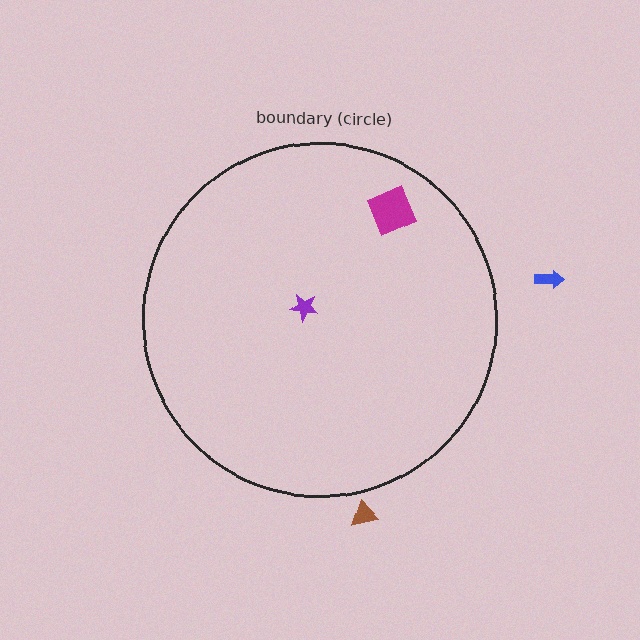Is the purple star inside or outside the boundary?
Inside.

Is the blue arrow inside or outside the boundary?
Outside.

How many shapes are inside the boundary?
2 inside, 2 outside.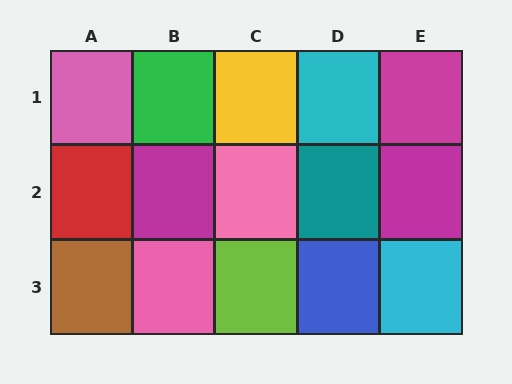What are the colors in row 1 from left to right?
Pink, green, yellow, cyan, magenta.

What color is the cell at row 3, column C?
Lime.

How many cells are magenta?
3 cells are magenta.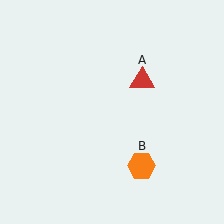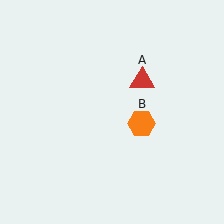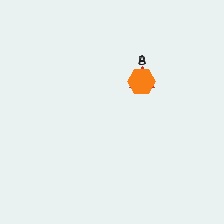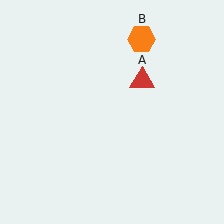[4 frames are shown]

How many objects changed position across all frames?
1 object changed position: orange hexagon (object B).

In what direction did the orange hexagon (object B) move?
The orange hexagon (object B) moved up.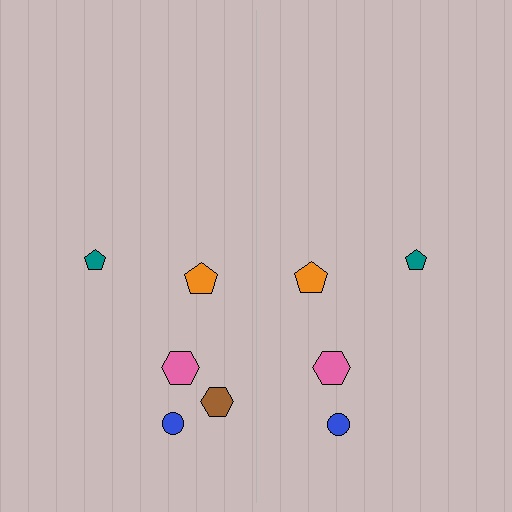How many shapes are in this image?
There are 9 shapes in this image.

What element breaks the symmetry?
A brown hexagon is missing from the right side.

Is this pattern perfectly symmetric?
No, the pattern is not perfectly symmetric. A brown hexagon is missing from the right side.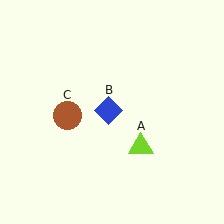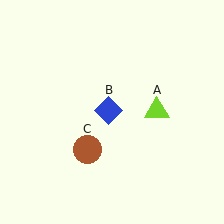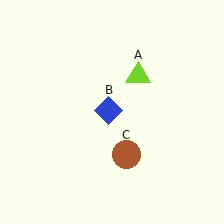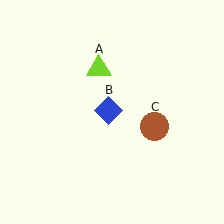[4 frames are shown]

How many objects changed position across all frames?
2 objects changed position: lime triangle (object A), brown circle (object C).